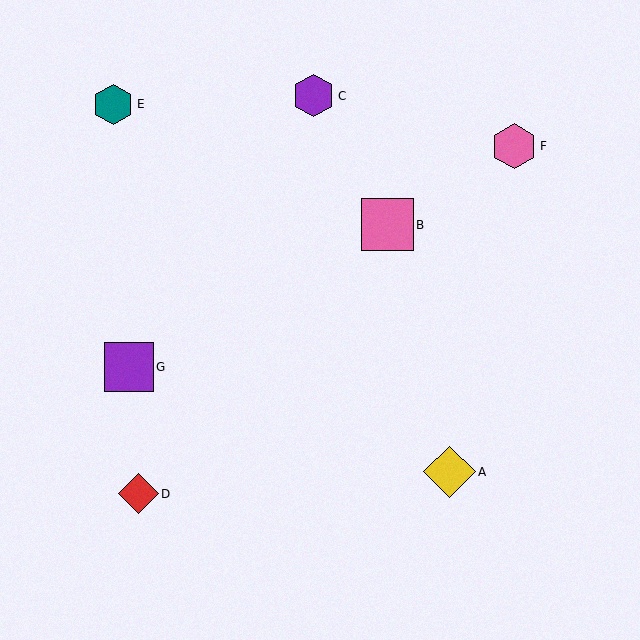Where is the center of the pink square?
The center of the pink square is at (387, 225).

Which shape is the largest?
The pink square (labeled B) is the largest.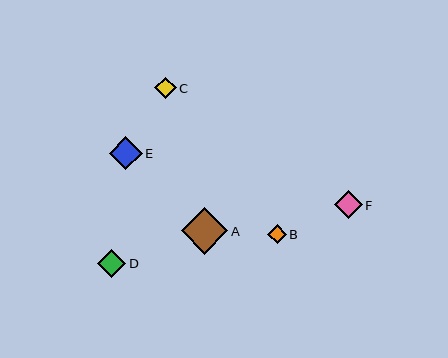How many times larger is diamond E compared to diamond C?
Diamond E is approximately 1.6 times the size of diamond C.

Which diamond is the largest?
Diamond A is the largest with a size of approximately 47 pixels.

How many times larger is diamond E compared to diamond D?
Diamond E is approximately 1.2 times the size of diamond D.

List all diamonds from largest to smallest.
From largest to smallest: A, E, D, F, C, B.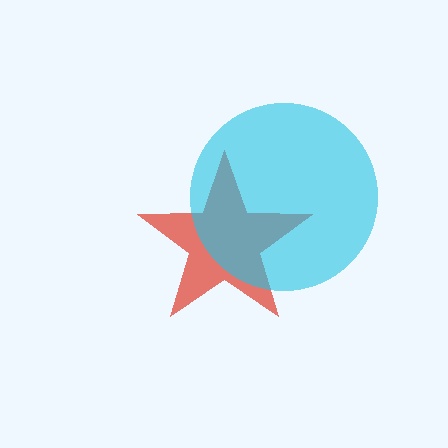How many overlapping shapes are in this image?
There are 2 overlapping shapes in the image.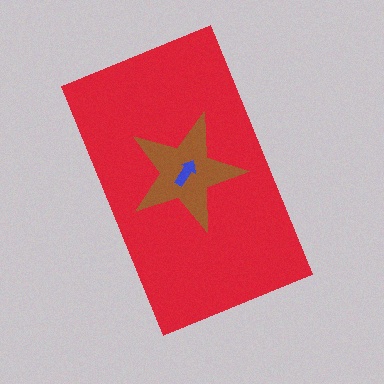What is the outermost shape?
The red rectangle.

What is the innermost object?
The blue arrow.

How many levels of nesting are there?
3.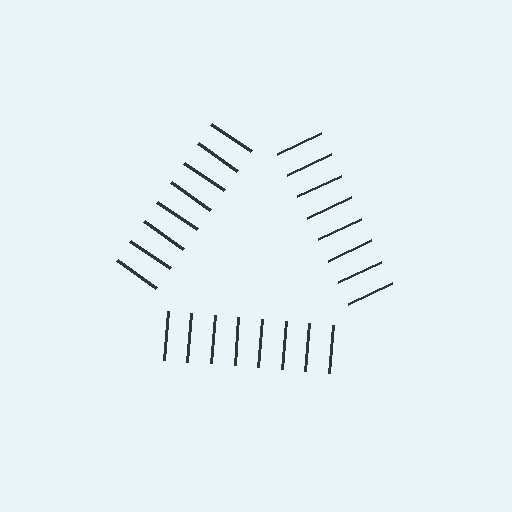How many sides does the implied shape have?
3 sides — the line-ends trace a triangle.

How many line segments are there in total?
24 — 8 along each of the 3 edges.